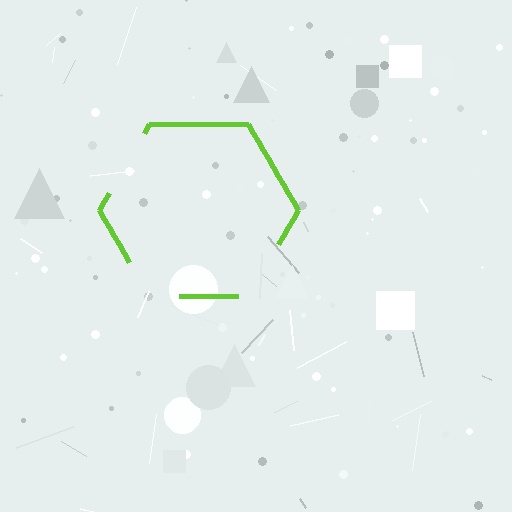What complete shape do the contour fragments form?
The contour fragments form a hexagon.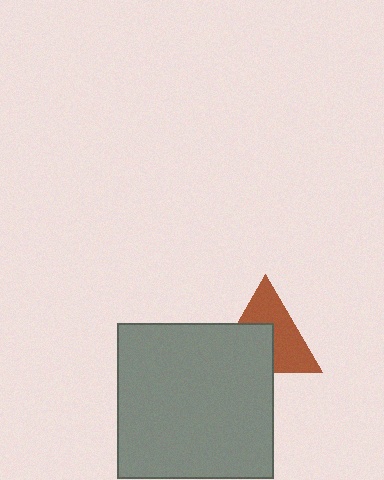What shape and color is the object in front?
The object in front is a gray square.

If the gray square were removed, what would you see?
You would see the complete brown triangle.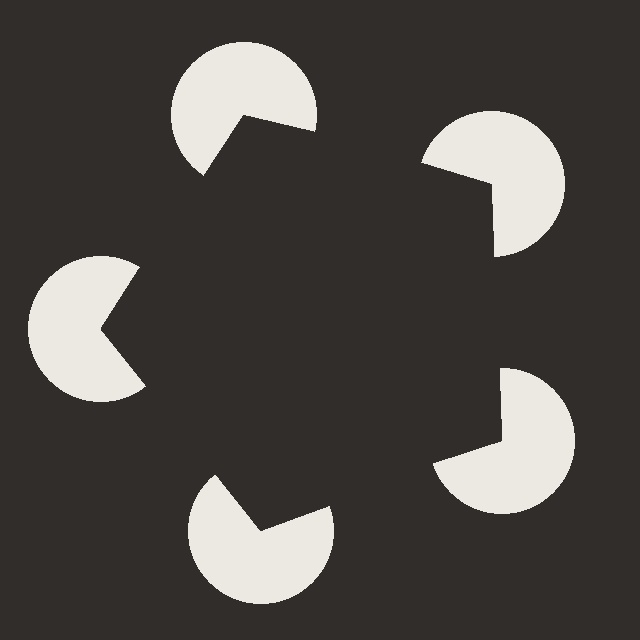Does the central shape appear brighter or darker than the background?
It typically appears slightly darker than the background, even though no actual brightness change is drawn.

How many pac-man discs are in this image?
There are 5 — one at each vertex of the illusory pentagon.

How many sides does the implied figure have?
5 sides.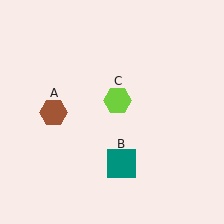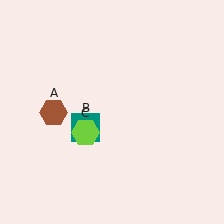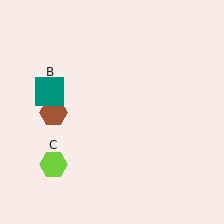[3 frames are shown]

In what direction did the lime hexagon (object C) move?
The lime hexagon (object C) moved down and to the left.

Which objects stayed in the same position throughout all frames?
Brown hexagon (object A) remained stationary.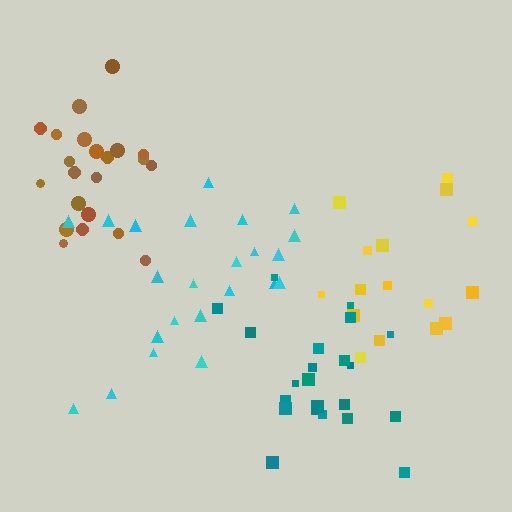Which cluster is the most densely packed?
Brown.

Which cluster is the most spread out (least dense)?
Yellow.